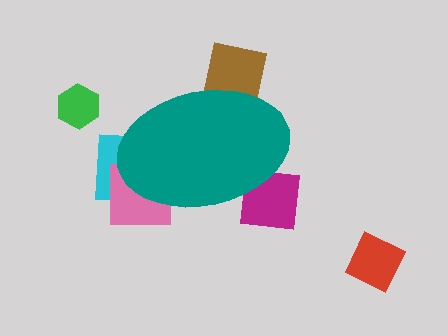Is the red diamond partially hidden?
No, the red diamond is fully visible.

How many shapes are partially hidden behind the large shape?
4 shapes are partially hidden.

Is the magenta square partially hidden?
Yes, the magenta square is partially hidden behind the teal ellipse.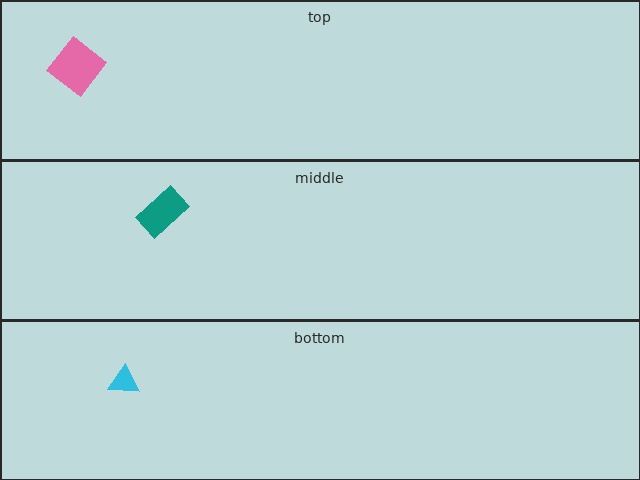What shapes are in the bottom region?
The cyan triangle.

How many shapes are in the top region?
1.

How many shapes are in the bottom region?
1.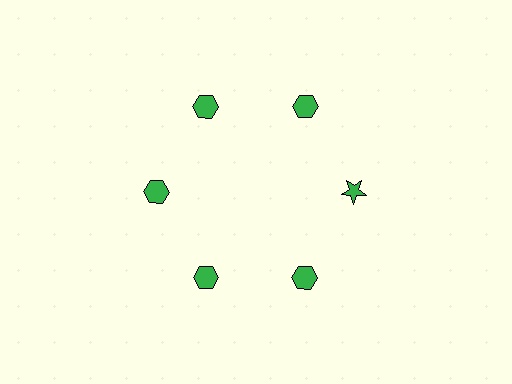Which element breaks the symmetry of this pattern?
The green star at roughly the 3 o'clock position breaks the symmetry. All other shapes are green hexagons.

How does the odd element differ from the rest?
It has a different shape: star instead of hexagon.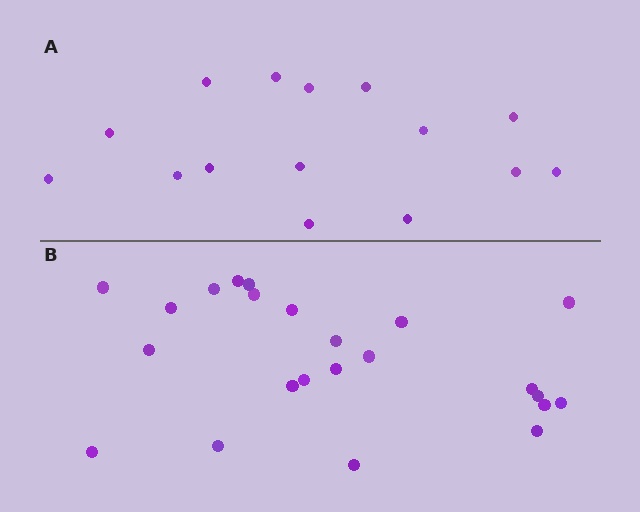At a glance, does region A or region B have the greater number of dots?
Region B (the bottom region) has more dots.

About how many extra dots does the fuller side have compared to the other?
Region B has roughly 8 or so more dots than region A.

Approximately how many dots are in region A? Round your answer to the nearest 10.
About 20 dots. (The exact count is 15, which rounds to 20.)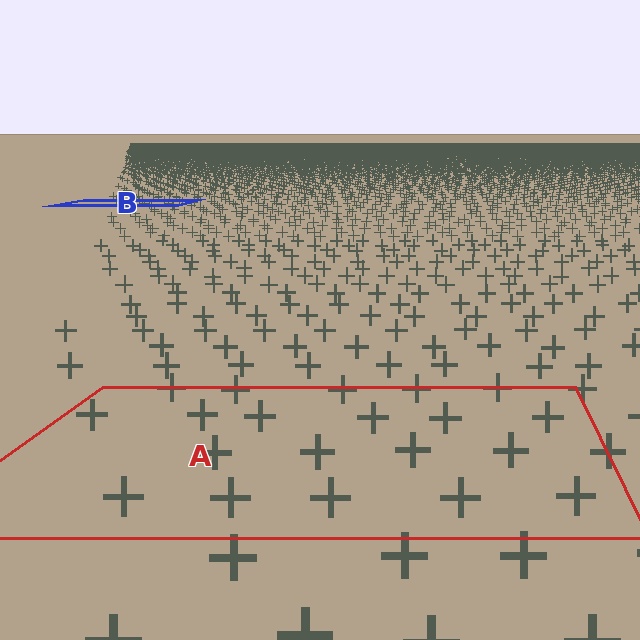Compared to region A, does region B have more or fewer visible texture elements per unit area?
Region B has more texture elements per unit area — they are packed more densely because it is farther away.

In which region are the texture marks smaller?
The texture marks are smaller in region B, because it is farther away.